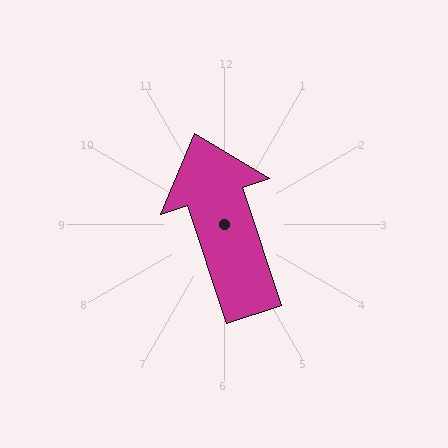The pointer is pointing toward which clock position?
Roughly 11 o'clock.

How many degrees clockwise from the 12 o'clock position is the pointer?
Approximately 342 degrees.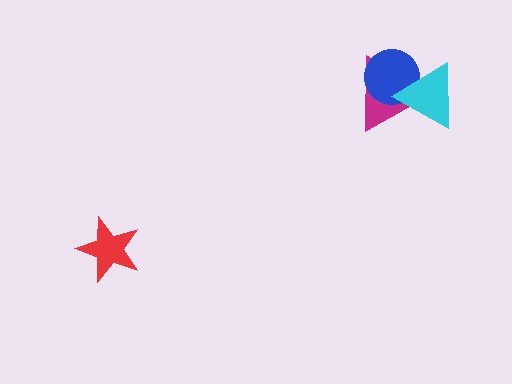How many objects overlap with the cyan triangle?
2 objects overlap with the cyan triangle.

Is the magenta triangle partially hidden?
Yes, it is partially covered by another shape.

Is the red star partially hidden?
No, no other shape covers it.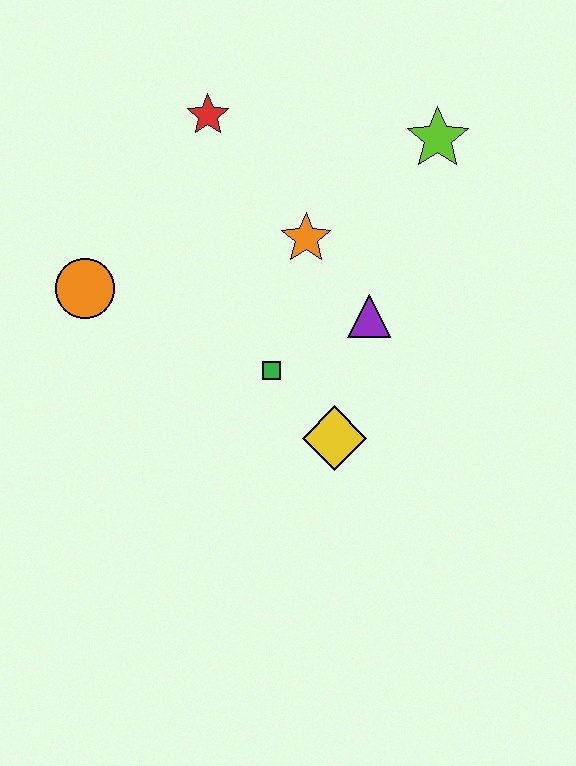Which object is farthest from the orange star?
The orange circle is farthest from the orange star.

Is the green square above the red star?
No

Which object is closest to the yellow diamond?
The green square is closest to the yellow diamond.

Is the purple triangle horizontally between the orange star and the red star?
No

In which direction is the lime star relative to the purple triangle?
The lime star is above the purple triangle.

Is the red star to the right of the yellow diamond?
No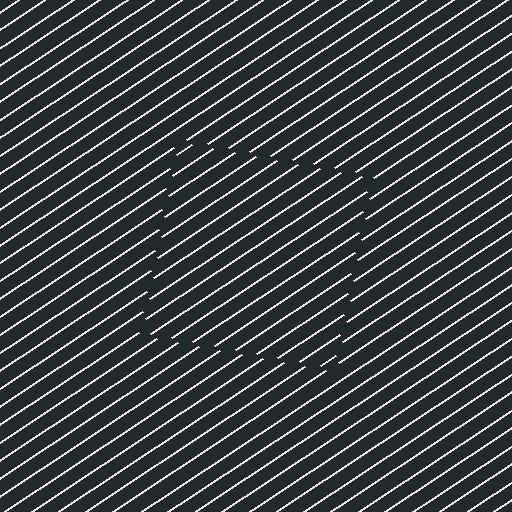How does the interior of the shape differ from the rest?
The interior of the shape contains the same grating, shifted by half a period — the contour is defined by the phase discontinuity where line-ends from the inner and outer gratings abut.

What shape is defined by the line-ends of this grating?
An illusory square. The interior of the shape contains the same grating, shifted by half a period — the contour is defined by the phase discontinuity where line-ends from the inner and outer gratings abut.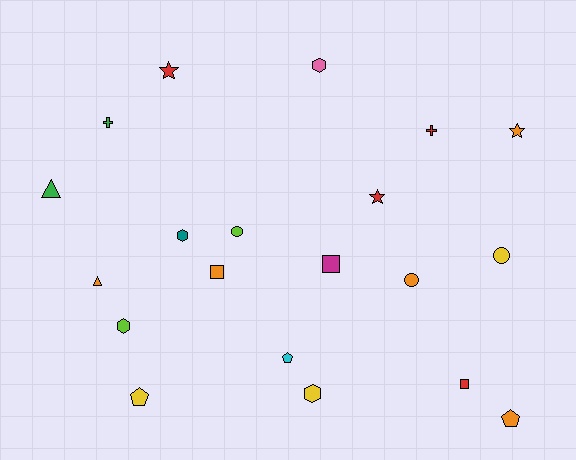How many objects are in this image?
There are 20 objects.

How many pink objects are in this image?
There is 1 pink object.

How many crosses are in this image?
There are 2 crosses.